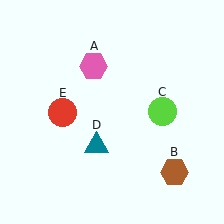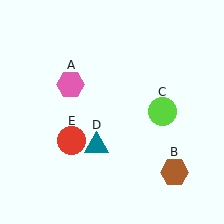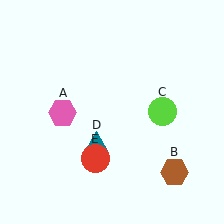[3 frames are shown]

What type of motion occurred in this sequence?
The pink hexagon (object A), red circle (object E) rotated counterclockwise around the center of the scene.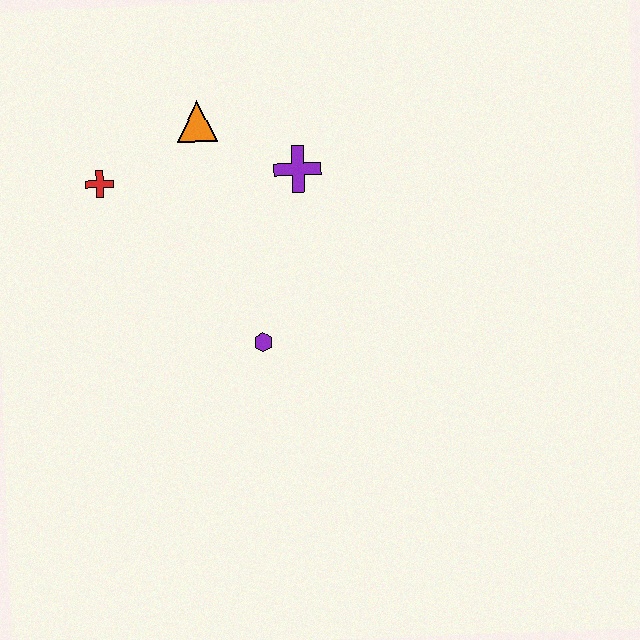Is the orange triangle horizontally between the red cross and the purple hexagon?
Yes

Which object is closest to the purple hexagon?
The purple cross is closest to the purple hexagon.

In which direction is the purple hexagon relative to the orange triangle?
The purple hexagon is below the orange triangle.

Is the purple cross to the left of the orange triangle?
No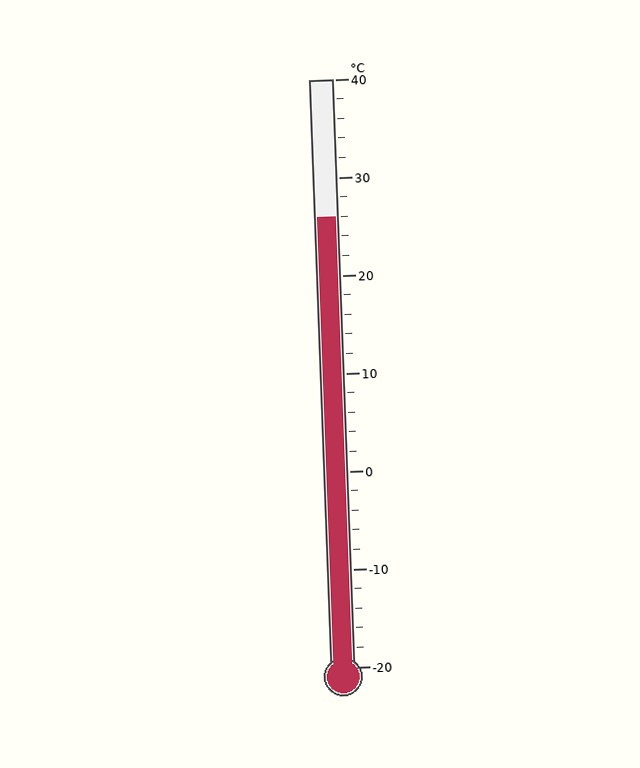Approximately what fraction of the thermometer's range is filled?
The thermometer is filled to approximately 75% of its range.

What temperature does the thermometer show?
The thermometer shows approximately 26°C.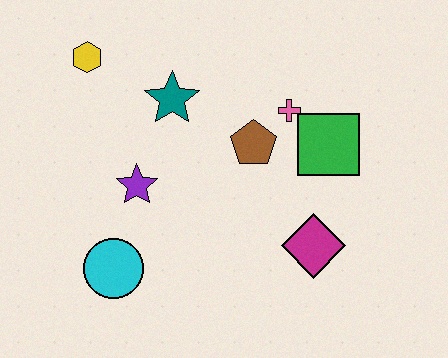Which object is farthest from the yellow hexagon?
The magenta diamond is farthest from the yellow hexagon.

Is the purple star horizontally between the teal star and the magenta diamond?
No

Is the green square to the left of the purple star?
No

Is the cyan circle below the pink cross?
Yes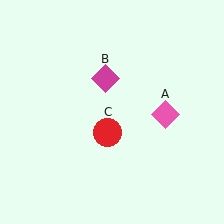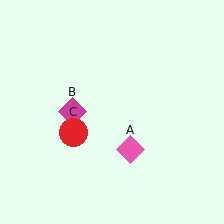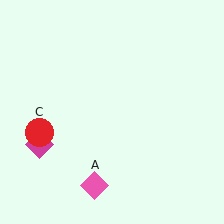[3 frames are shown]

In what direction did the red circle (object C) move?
The red circle (object C) moved left.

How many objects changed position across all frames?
3 objects changed position: pink diamond (object A), magenta diamond (object B), red circle (object C).